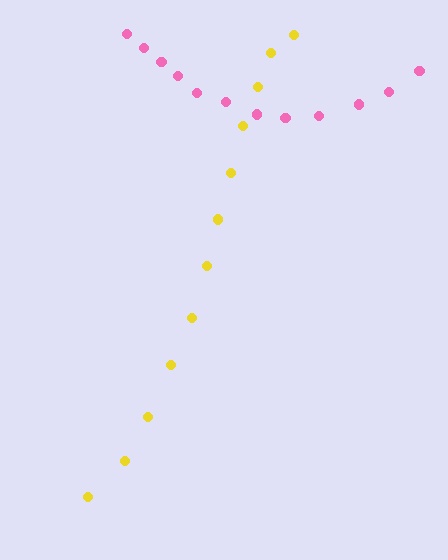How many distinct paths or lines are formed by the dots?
There are 2 distinct paths.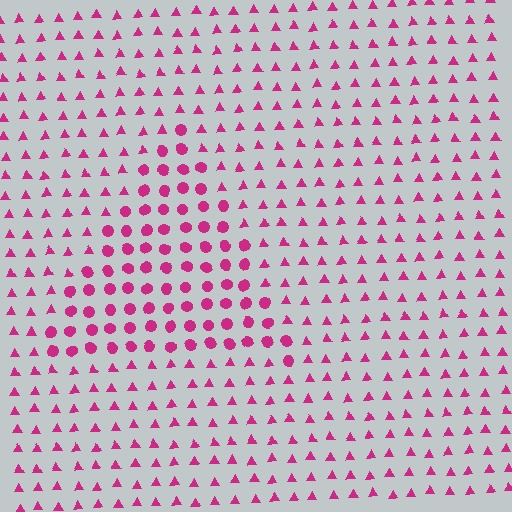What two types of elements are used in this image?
The image uses circles inside the triangle region and triangles outside it.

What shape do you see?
I see a triangle.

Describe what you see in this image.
The image is filled with small magenta elements arranged in a uniform grid. A triangle-shaped region contains circles, while the surrounding area contains triangles. The boundary is defined purely by the change in element shape.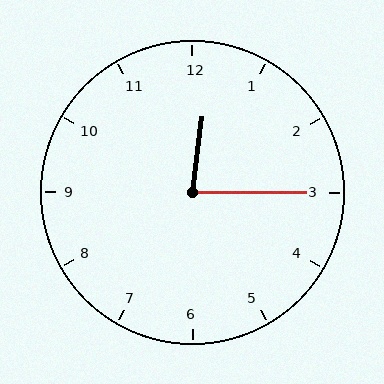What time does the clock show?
12:15.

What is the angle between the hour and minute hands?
Approximately 82 degrees.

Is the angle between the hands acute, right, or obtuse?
It is acute.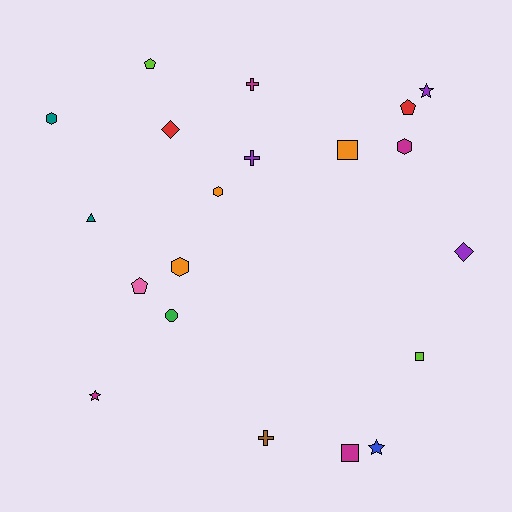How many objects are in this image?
There are 20 objects.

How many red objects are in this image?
There are 2 red objects.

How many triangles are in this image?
There is 1 triangle.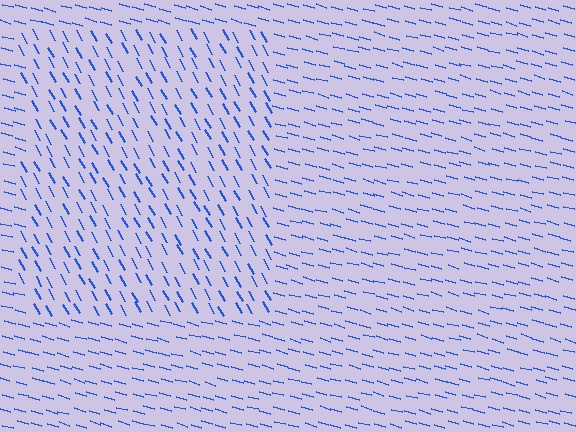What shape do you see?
I see a rectangle.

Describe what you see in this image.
The image is filled with small blue line segments. A rectangle region in the image has lines oriented differently from the surrounding lines, creating a visible texture boundary.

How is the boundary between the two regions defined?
The boundary is defined purely by a change in line orientation (approximately 45 degrees difference). All lines are the same color and thickness.